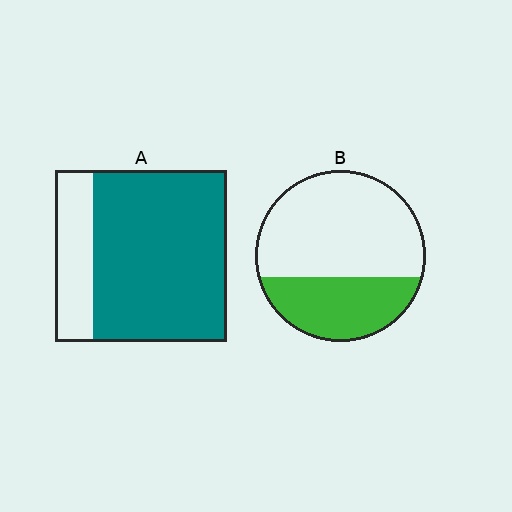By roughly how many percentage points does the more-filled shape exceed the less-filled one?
By roughly 45 percentage points (A over B).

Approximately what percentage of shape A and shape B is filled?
A is approximately 80% and B is approximately 35%.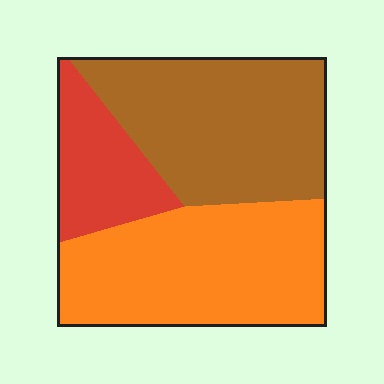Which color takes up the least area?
Red, at roughly 15%.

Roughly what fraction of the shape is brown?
Brown takes up about two fifths (2/5) of the shape.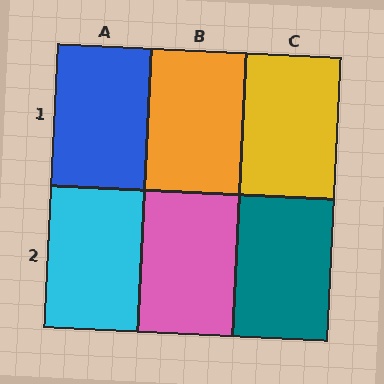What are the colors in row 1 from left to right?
Blue, orange, yellow.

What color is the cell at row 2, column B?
Pink.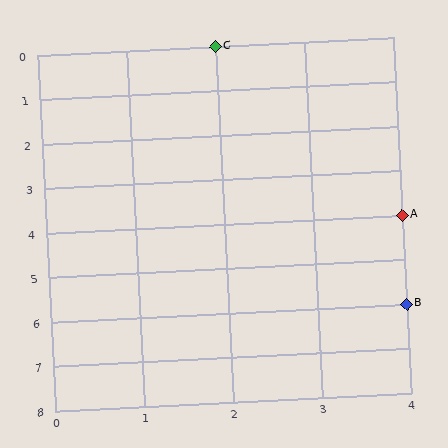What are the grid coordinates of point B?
Point B is at grid coordinates (4, 6).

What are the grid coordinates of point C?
Point C is at grid coordinates (2, 0).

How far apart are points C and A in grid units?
Points C and A are 2 columns and 4 rows apart (about 4.5 grid units diagonally).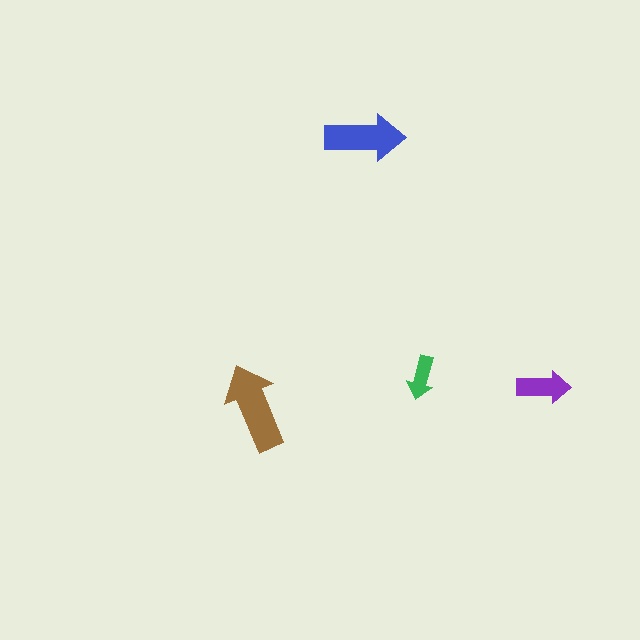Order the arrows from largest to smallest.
the brown one, the blue one, the purple one, the green one.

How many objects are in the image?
There are 4 objects in the image.